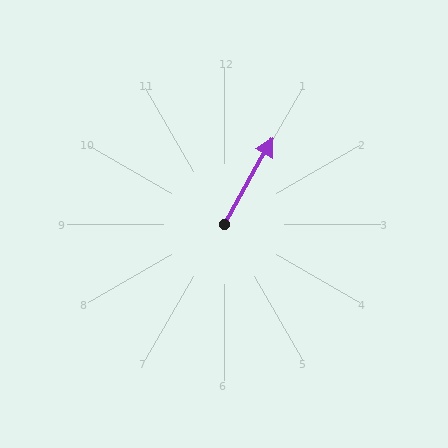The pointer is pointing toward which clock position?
Roughly 1 o'clock.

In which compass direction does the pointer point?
Northeast.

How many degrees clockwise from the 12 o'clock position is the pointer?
Approximately 30 degrees.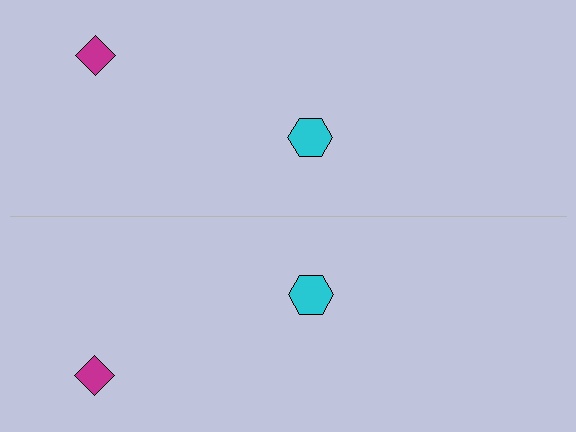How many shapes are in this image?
There are 4 shapes in this image.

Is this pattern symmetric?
Yes, this pattern has bilateral (reflection) symmetry.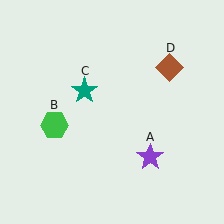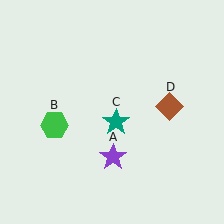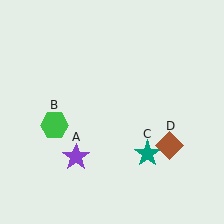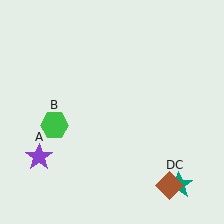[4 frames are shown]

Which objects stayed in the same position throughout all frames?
Green hexagon (object B) remained stationary.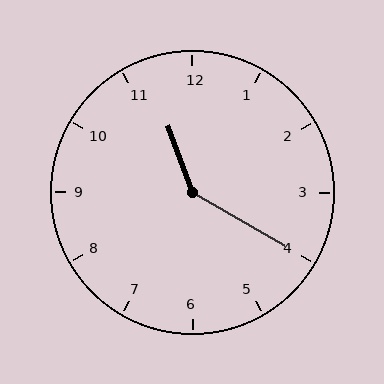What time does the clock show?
11:20.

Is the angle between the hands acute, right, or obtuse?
It is obtuse.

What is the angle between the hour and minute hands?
Approximately 140 degrees.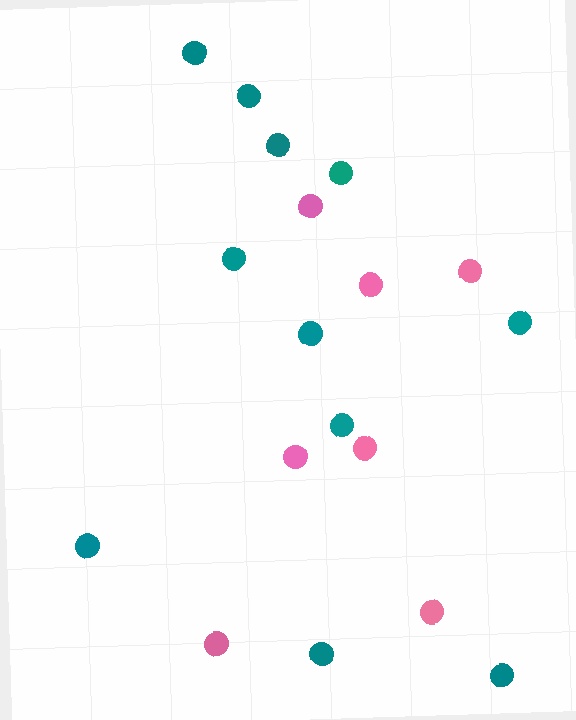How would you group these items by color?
There are 2 groups: one group of pink circles (7) and one group of teal circles (11).